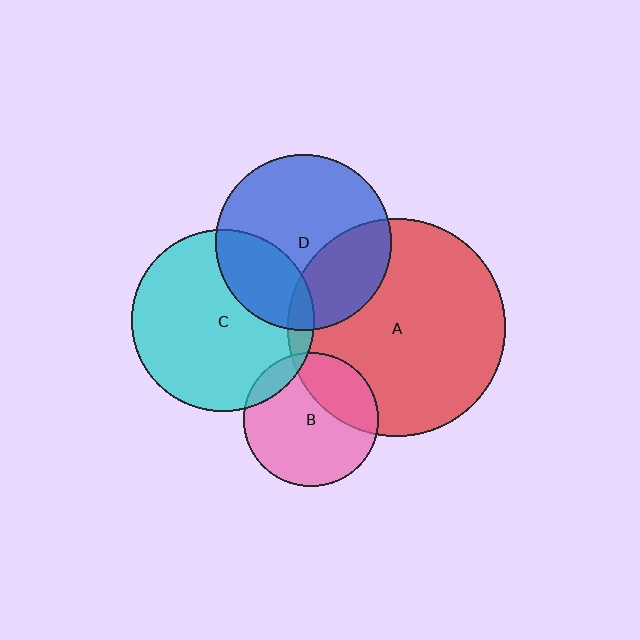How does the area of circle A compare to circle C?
Approximately 1.4 times.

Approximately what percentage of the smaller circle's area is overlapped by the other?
Approximately 5%.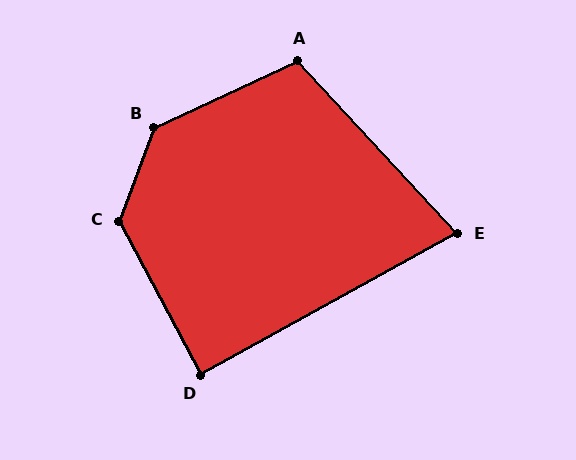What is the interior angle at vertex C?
Approximately 132 degrees (obtuse).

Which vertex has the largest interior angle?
B, at approximately 135 degrees.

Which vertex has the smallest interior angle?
E, at approximately 76 degrees.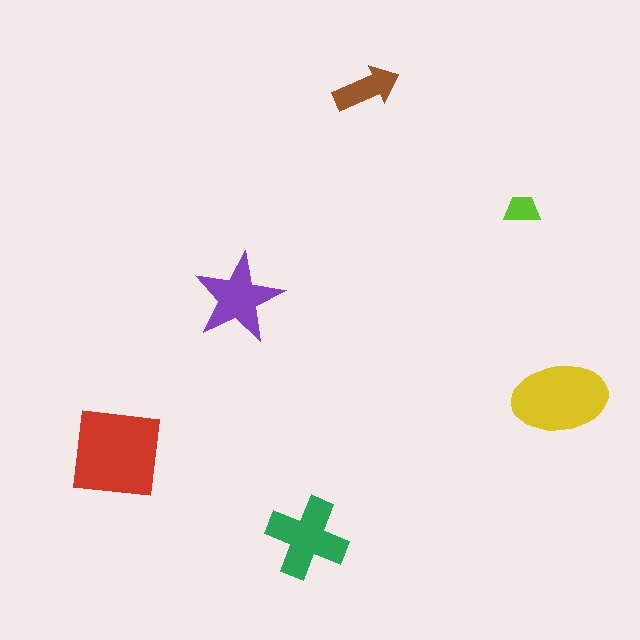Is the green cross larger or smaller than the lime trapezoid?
Larger.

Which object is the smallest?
The lime trapezoid.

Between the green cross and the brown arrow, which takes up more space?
The green cross.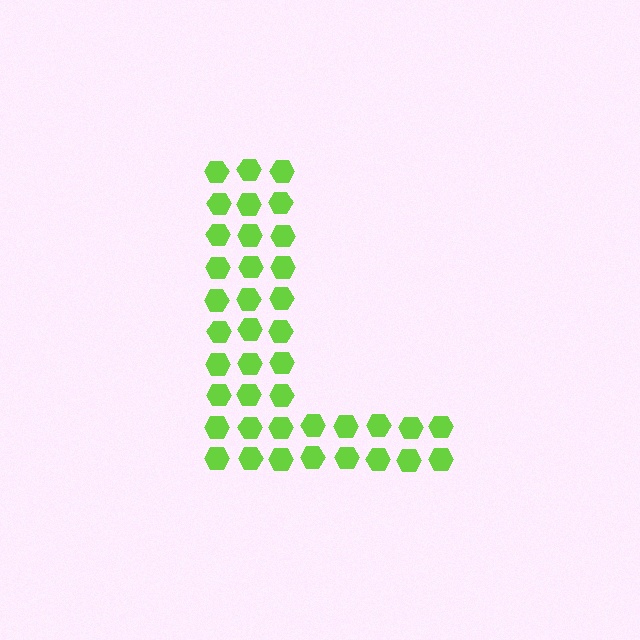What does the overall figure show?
The overall figure shows the letter L.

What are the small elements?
The small elements are hexagons.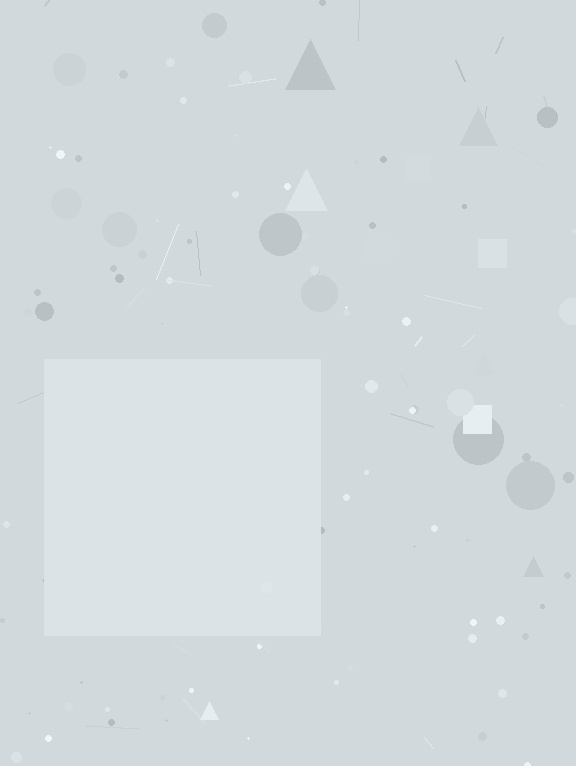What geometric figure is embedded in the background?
A square is embedded in the background.